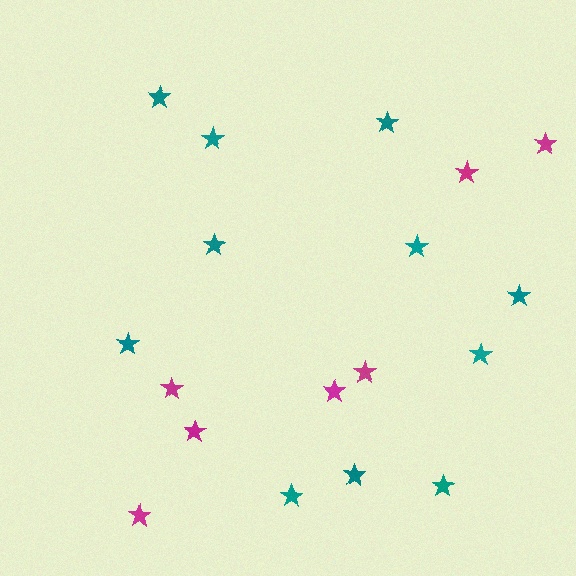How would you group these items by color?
There are 2 groups: one group of teal stars (11) and one group of magenta stars (7).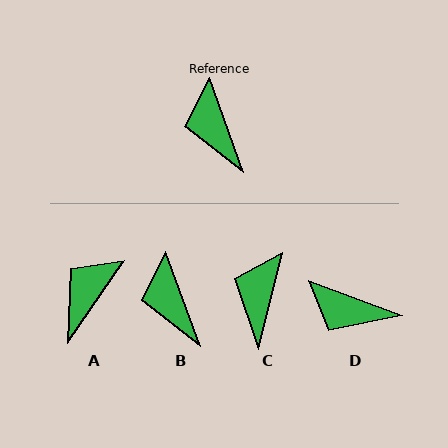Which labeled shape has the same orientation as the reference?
B.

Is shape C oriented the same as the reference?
No, it is off by about 34 degrees.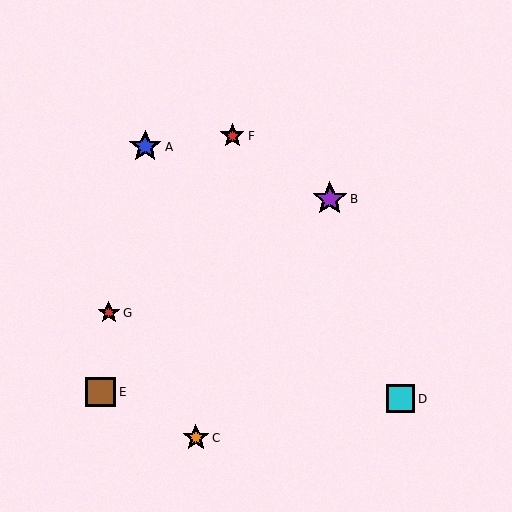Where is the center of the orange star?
The center of the orange star is at (196, 438).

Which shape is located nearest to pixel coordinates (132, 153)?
The blue star (labeled A) at (145, 147) is nearest to that location.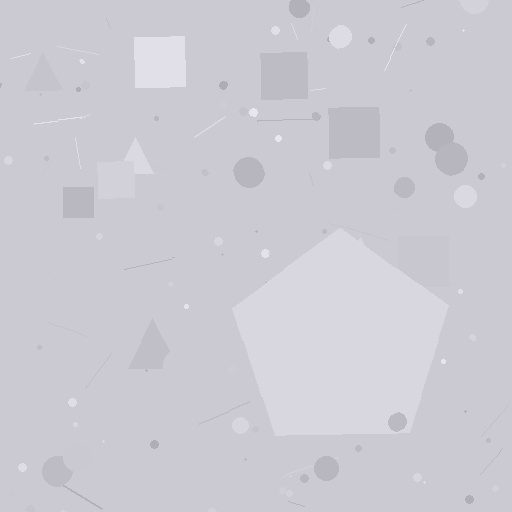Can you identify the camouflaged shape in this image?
The camouflaged shape is a pentagon.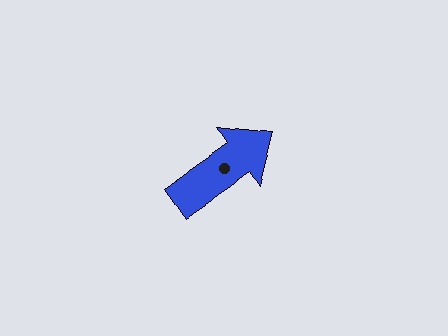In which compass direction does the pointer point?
Northeast.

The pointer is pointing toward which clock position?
Roughly 2 o'clock.